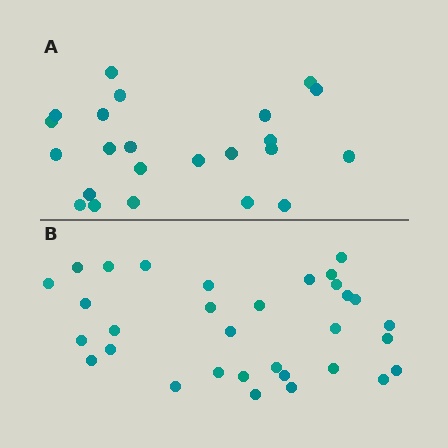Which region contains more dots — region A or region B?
Region B (the bottom region) has more dots.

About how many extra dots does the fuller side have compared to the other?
Region B has roughly 8 or so more dots than region A.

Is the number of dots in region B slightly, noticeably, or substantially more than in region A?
Region B has noticeably more, but not dramatically so. The ratio is roughly 1.4 to 1.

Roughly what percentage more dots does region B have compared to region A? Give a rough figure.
About 40% more.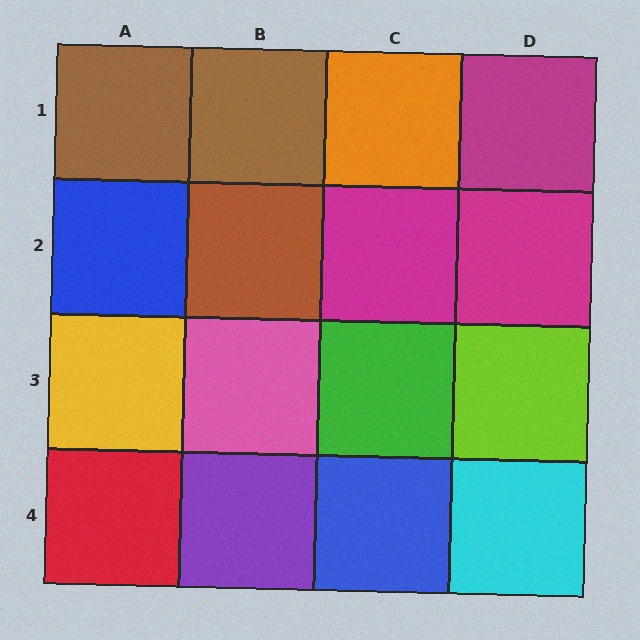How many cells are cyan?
1 cell is cyan.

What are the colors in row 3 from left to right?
Yellow, pink, green, lime.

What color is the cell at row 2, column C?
Magenta.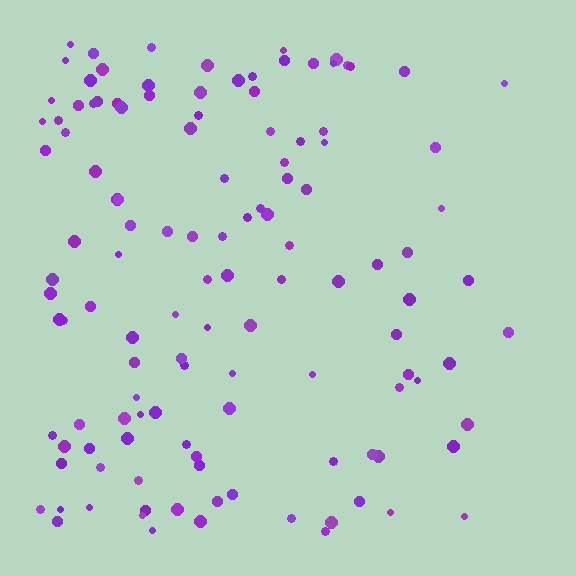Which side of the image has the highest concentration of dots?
The left.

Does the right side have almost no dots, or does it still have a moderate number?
Still a moderate number, just noticeably fewer than the left.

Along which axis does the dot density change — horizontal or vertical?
Horizontal.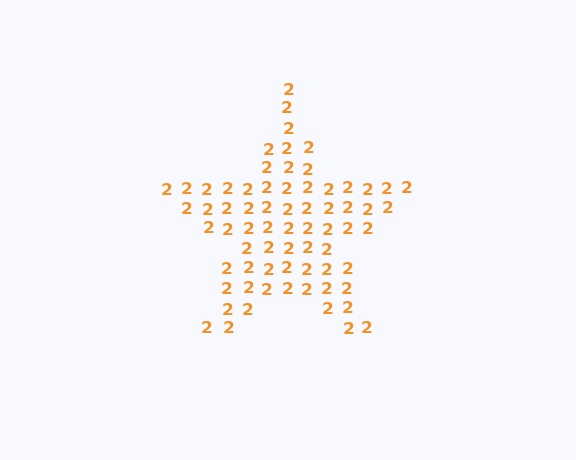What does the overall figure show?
The overall figure shows a star.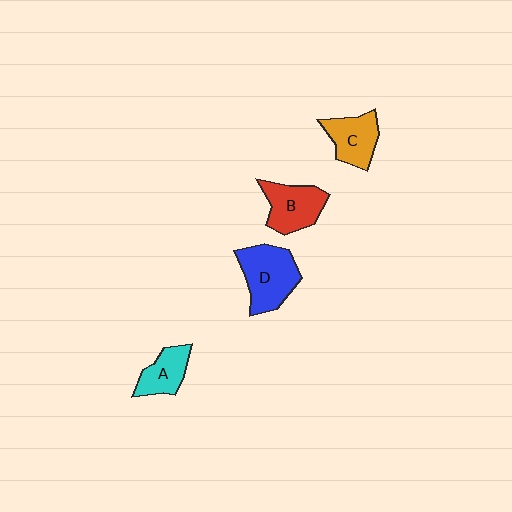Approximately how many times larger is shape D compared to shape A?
Approximately 1.6 times.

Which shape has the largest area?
Shape D (blue).